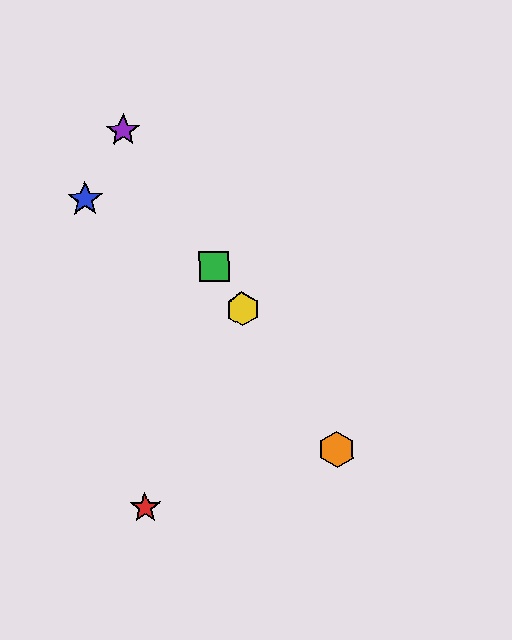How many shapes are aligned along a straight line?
4 shapes (the green square, the yellow hexagon, the purple star, the orange hexagon) are aligned along a straight line.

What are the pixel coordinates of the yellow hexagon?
The yellow hexagon is at (243, 309).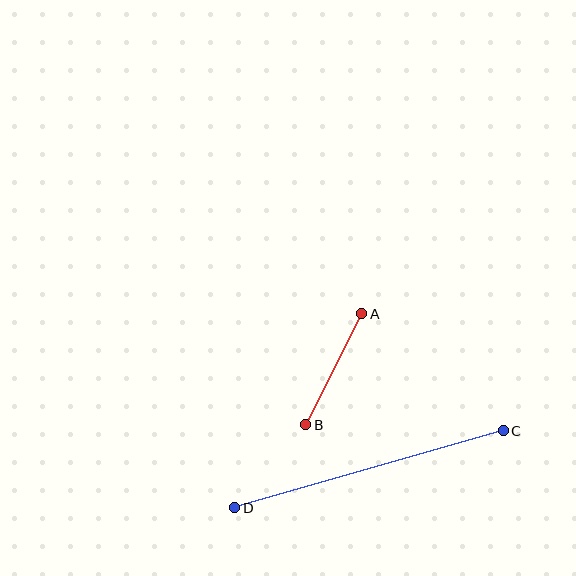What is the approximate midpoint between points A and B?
The midpoint is at approximately (334, 369) pixels.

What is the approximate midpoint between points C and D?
The midpoint is at approximately (369, 469) pixels.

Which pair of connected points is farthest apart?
Points C and D are farthest apart.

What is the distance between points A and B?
The distance is approximately 124 pixels.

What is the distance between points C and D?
The distance is approximately 279 pixels.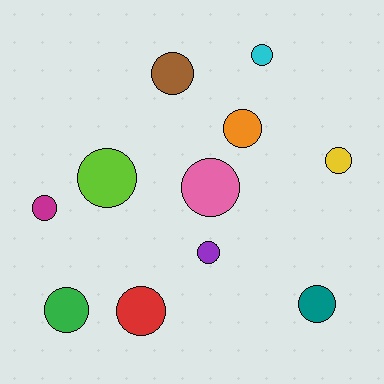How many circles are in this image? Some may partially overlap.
There are 11 circles.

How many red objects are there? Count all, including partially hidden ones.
There is 1 red object.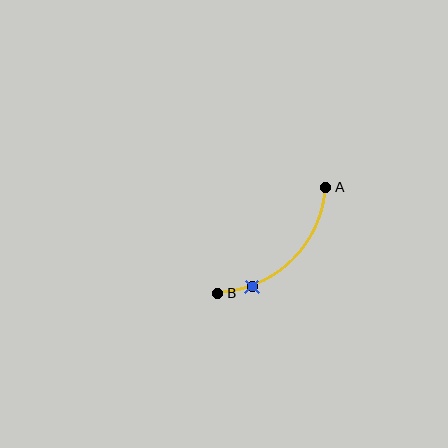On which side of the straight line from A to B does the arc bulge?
The arc bulges below and to the right of the straight line connecting A and B.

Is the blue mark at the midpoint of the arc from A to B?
No. The blue mark lies on the arc but is closer to endpoint B. The arc midpoint would be at the point on the curve equidistant along the arc from both A and B.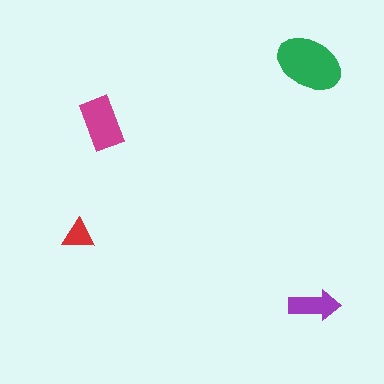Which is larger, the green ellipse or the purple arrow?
The green ellipse.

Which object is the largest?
The green ellipse.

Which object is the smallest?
The red triangle.